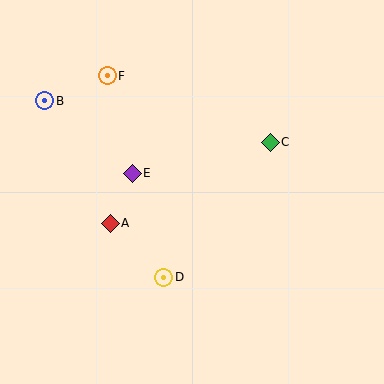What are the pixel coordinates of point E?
Point E is at (132, 173).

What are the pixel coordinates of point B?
Point B is at (45, 101).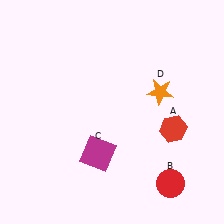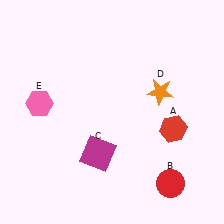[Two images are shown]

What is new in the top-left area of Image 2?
A pink hexagon (E) was added in the top-left area of Image 2.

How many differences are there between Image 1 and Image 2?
There is 1 difference between the two images.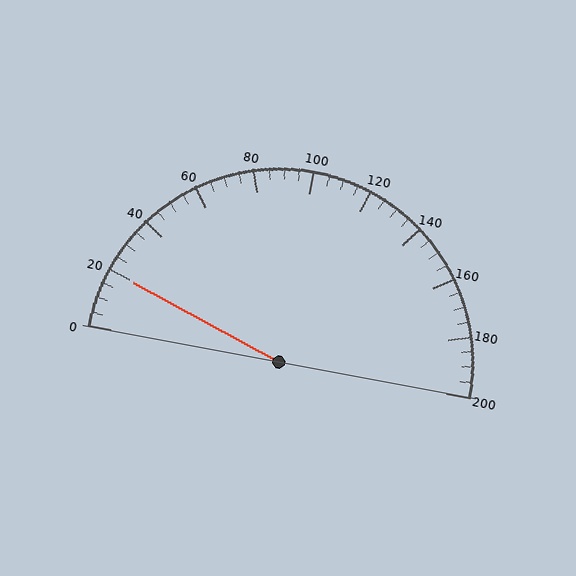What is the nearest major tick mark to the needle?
The nearest major tick mark is 20.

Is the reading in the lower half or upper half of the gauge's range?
The reading is in the lower half of the range (0 to 200).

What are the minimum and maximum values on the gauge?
The gauge ranges from 0 to 200.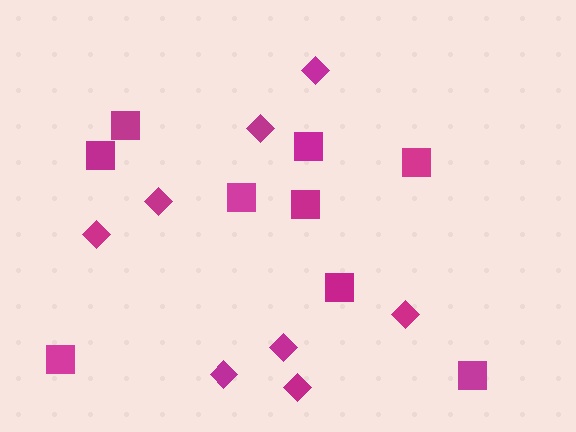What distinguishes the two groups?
There are 2 groups: one group of diamonds (8) and one group of squares (9).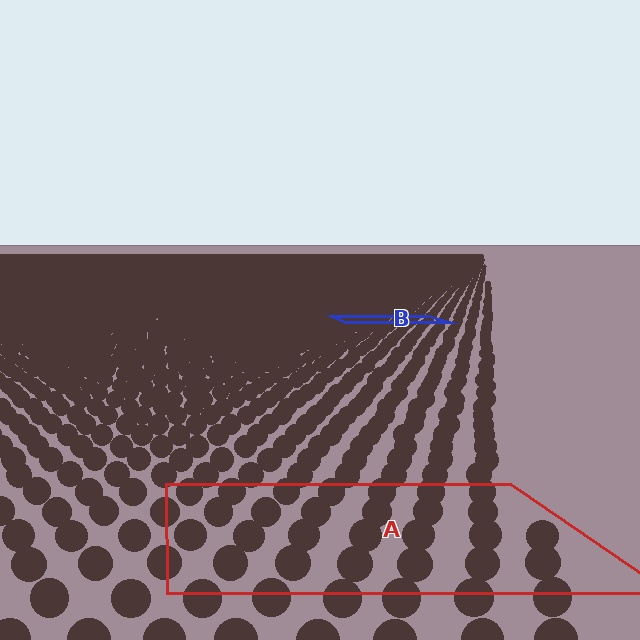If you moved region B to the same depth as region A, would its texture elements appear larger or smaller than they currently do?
They would appear larger. At a closer depth, the same texture elements are projected at a bigger on-screen size.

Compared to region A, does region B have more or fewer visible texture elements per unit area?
Region B has more texture elements per unit area — they are packed more densely because it is farther away.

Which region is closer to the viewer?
Region A is closer. The texture elements there are larger and more spread out.